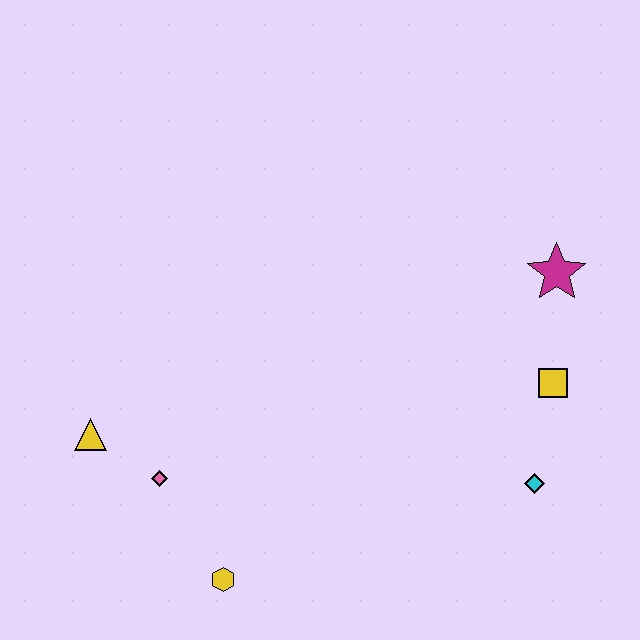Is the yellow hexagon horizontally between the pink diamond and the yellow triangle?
No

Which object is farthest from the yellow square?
The yellow triangle is farthest from the yellow square.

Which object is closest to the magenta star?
The yellow square is closest to the magenta star.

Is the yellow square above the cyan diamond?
Yes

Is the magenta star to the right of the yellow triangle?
Yes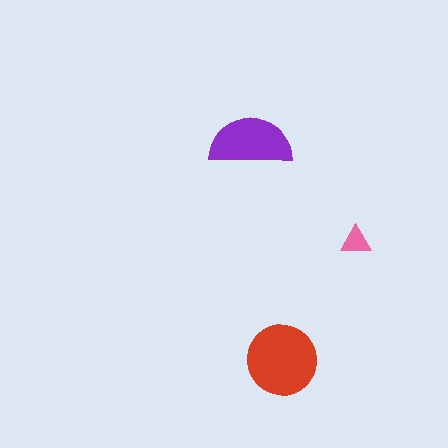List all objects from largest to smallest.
The red circle, the purple semicircle, the pink triangle.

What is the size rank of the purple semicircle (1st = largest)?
2nd.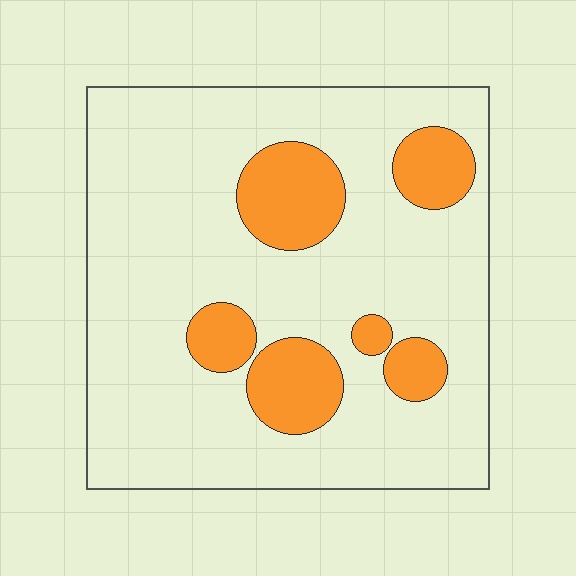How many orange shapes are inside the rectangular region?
6.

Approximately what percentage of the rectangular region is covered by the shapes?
Approximately 20%.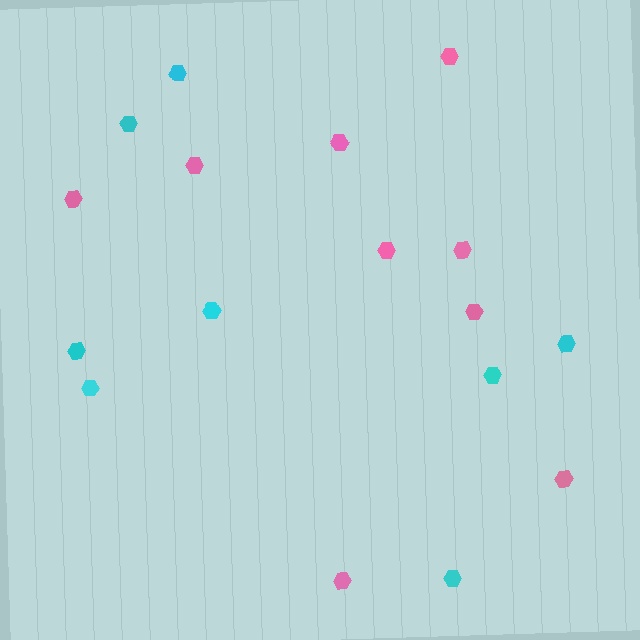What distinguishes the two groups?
There are 2 groups: one group of pink hexagons (9) and one group of cyan hexagons (8).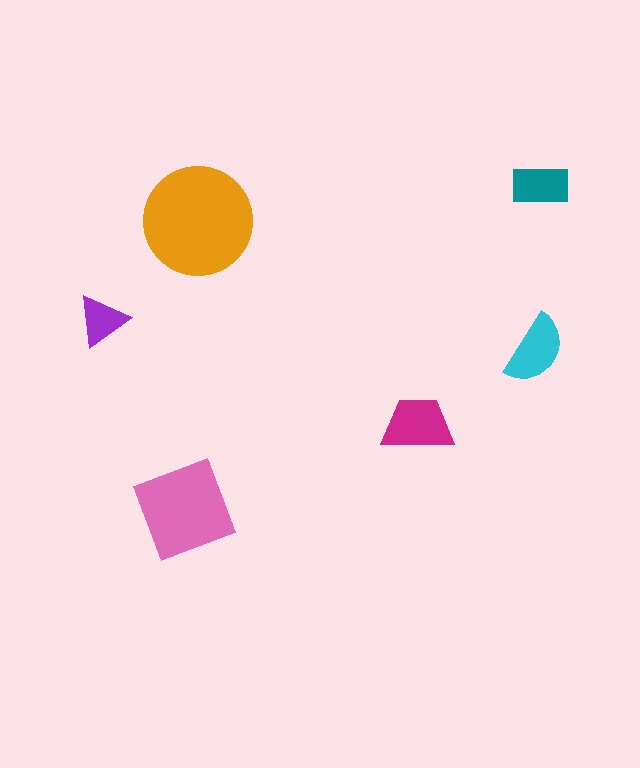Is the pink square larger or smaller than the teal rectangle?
Larger.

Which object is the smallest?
The purple triangle.